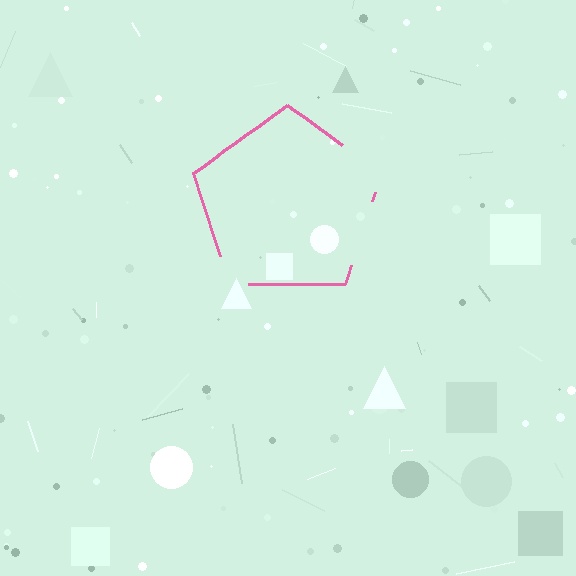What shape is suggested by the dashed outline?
The dashed outline suggests a pentagon.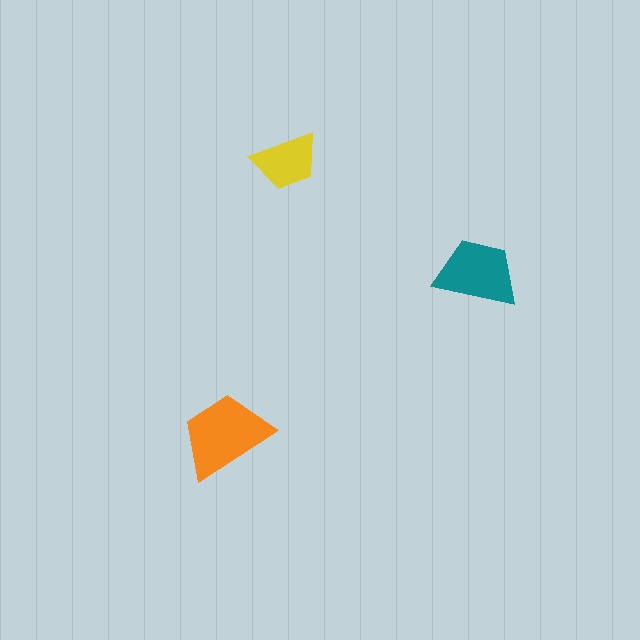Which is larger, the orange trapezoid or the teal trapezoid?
The orange one.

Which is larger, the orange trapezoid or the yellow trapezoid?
The orange one.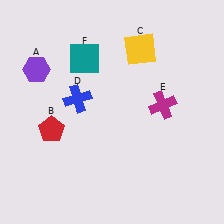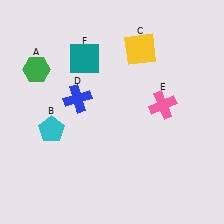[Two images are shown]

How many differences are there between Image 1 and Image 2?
There are 3 differences between the two images.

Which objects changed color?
A changed from purple to green. B changed from red to cyan. E changed from magenta to pink.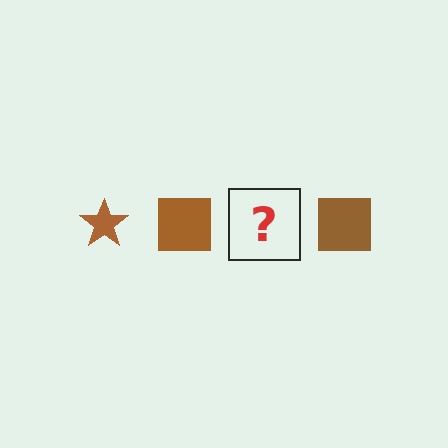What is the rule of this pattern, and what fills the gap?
The rule is that the pattern cycles through star, square shapes in brown. The gap should be filled with a brown star.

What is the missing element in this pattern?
The missing element is a brown star.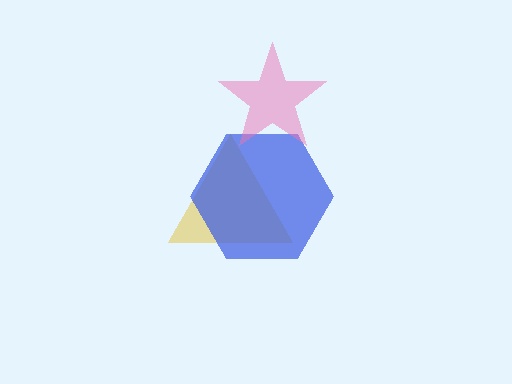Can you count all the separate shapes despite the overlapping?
Yes, there are 3 separate shapes.